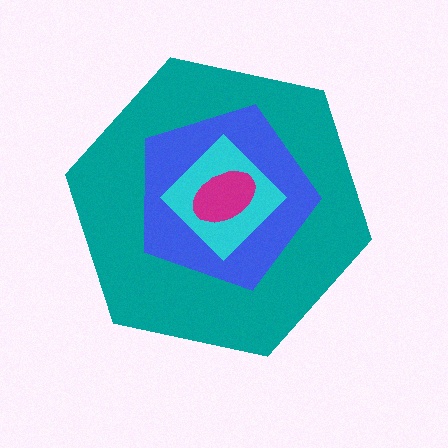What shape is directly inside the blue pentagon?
The cyan diamond.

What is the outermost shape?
The teal hexagon.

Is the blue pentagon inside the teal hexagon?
Yes.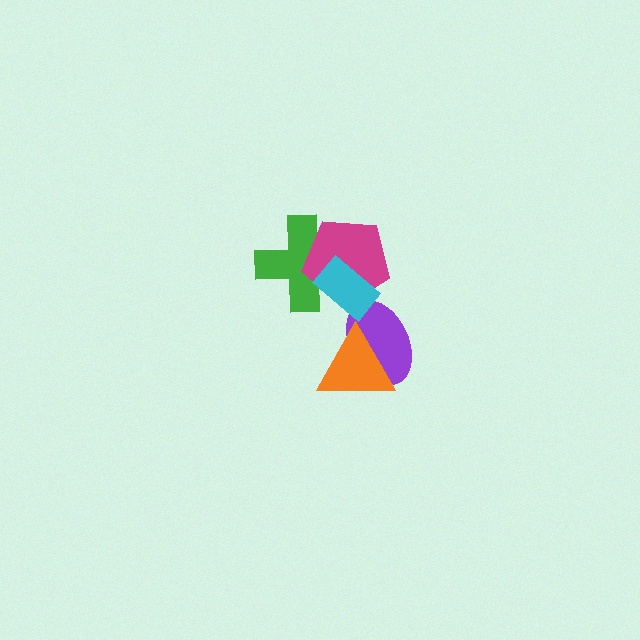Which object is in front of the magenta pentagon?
The cyan rectangle is in front of the magenta pentagon.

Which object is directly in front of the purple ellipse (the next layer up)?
The cyan rectangle is directly in front of the purple ellipse.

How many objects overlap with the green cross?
2 objects overlap with the green cross.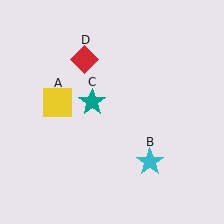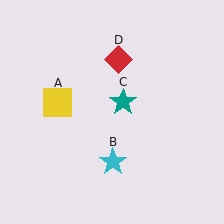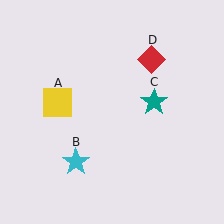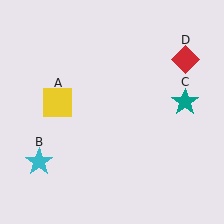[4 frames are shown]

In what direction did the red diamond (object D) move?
The red diamond (object D) moved right.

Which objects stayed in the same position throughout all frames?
Yellow square (object A) remained stationary.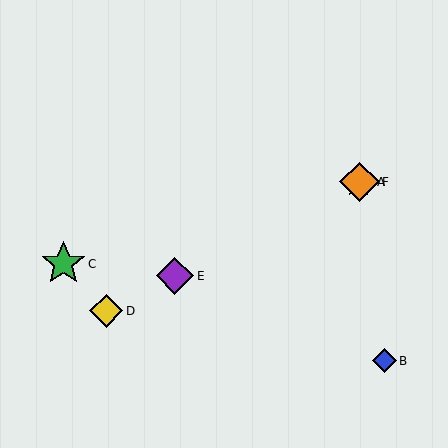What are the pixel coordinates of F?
Object F is at (359, 182).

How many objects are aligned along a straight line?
4 objects (A, D, E, F) are aligned along a straight line.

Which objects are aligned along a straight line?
Objects A, D, E, F are aligned along a straight line.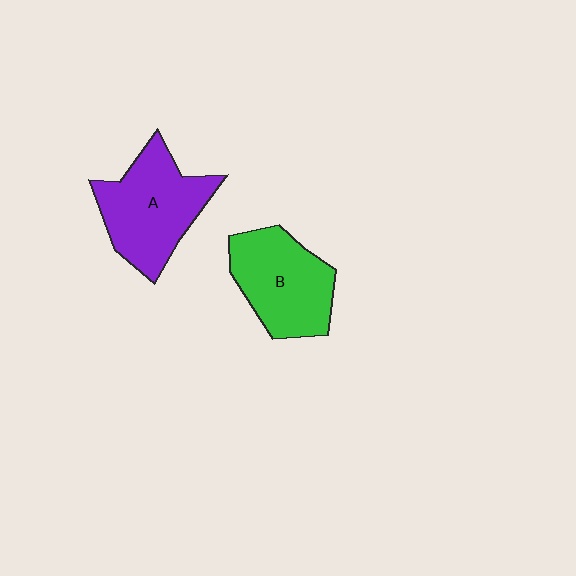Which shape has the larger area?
Shape A (purple).